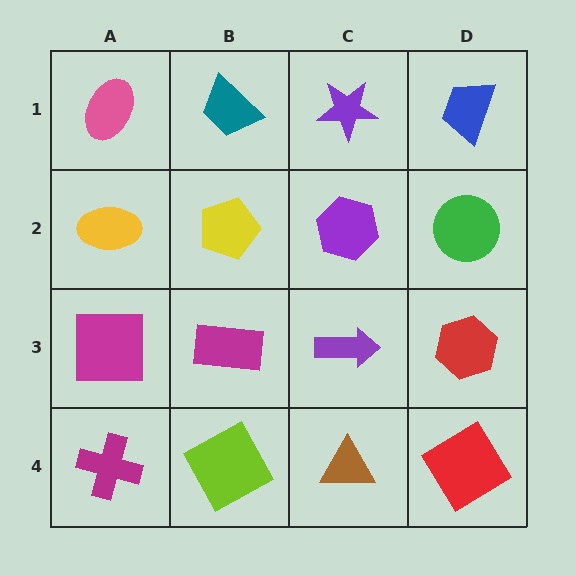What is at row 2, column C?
A purple hexagon.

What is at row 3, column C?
A purple arrow.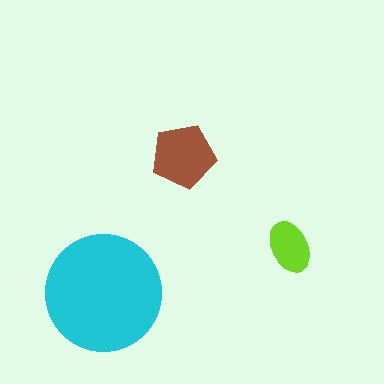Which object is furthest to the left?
The cyan circle is leftmost.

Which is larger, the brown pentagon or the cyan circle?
The cyan circle.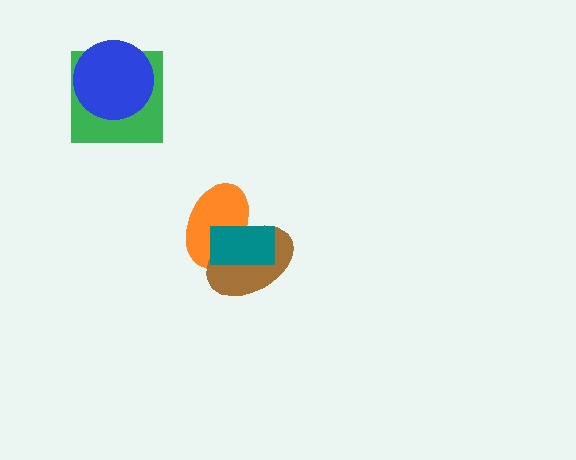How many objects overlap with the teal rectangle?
2 objects overlap with the teal rectangle.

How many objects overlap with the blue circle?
1 object overlaps with the blue circle.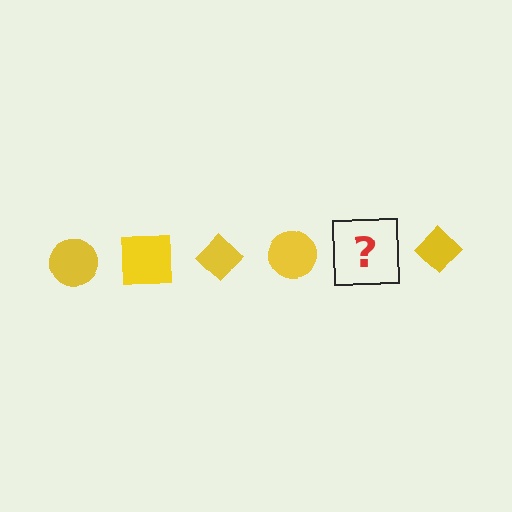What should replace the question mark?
The question mark should be replaced with a yellow square.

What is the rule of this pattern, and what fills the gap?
The rule is that the pattern cycles through circle, square, diamond shapes in yellow. The gap should be filled with a yellow square.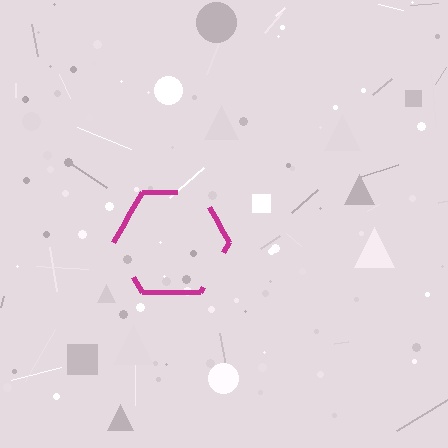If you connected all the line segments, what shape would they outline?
They would outline a hexagon.